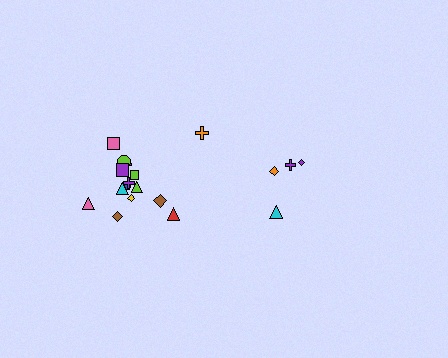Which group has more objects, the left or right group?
The left group.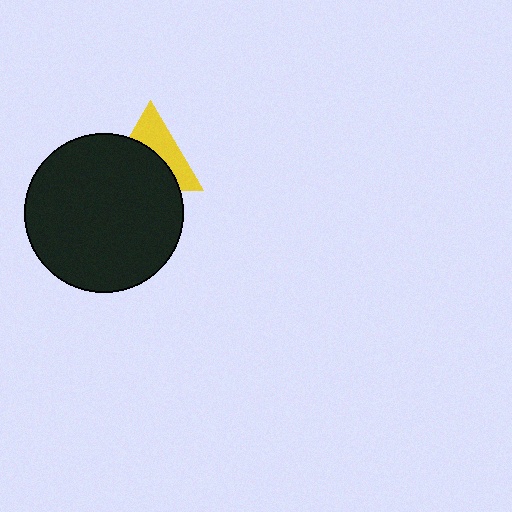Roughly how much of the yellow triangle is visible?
A small part of it is visible (roughly 44%).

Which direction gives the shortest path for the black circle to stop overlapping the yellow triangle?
Moving down gives the shortest separation.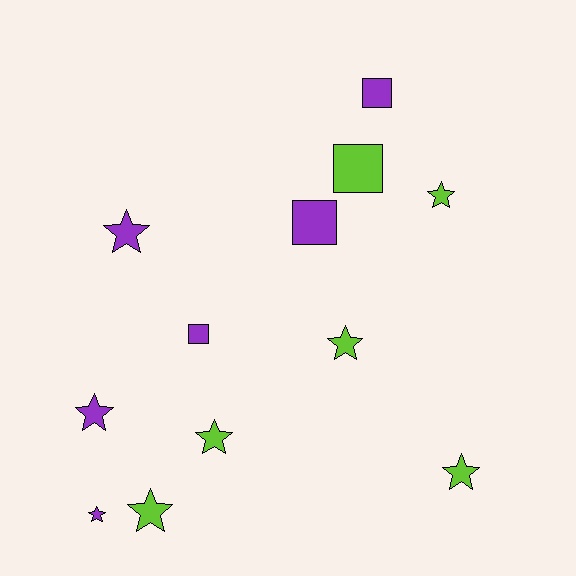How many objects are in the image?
There are 12 objects.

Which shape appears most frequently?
Star, with 8 objects.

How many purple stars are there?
There are 3 purple stars.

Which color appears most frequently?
Purple, with 6 objects.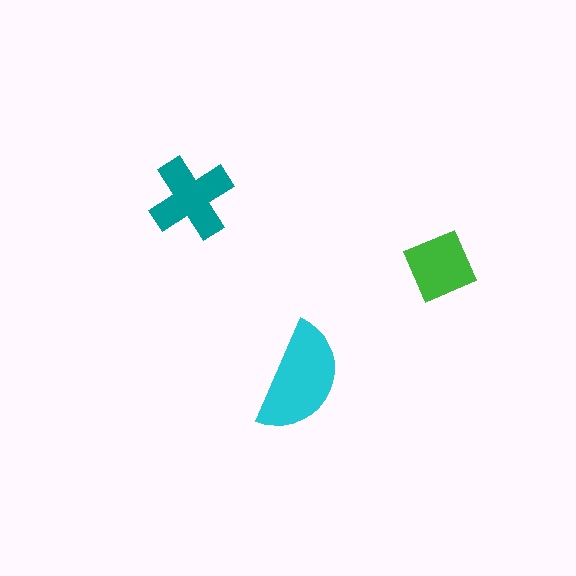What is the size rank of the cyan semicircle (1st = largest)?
1st.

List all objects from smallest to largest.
The green diamond, the teal cross, the cyan semicircle.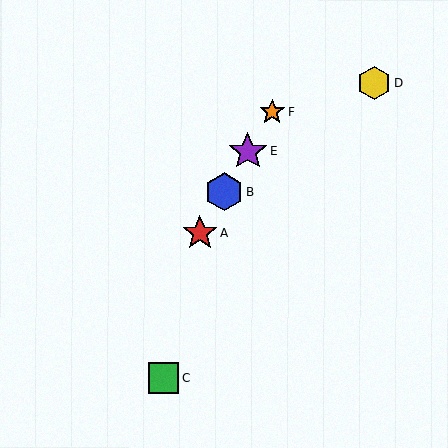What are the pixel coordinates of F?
Object F is at (272, 112).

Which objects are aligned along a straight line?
Objects A, B, E, F are aligned along a straight line.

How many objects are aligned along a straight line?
4 objects (A, B, E, F) are aligned along a straight line.